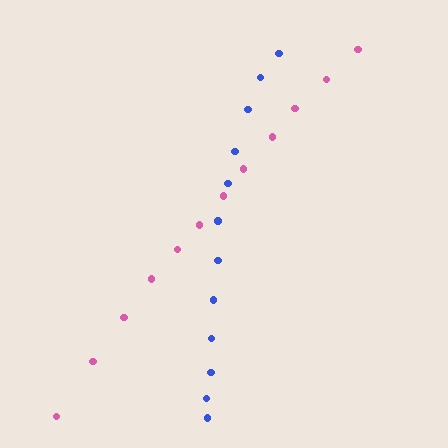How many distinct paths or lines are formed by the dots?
There are 2 distinct paths.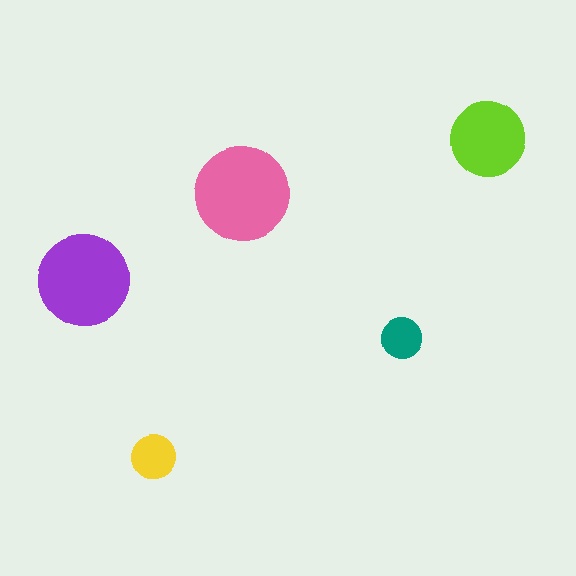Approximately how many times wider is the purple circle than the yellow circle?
About 2 times wider.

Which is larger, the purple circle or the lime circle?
The purple one.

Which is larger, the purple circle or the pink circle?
The pink one.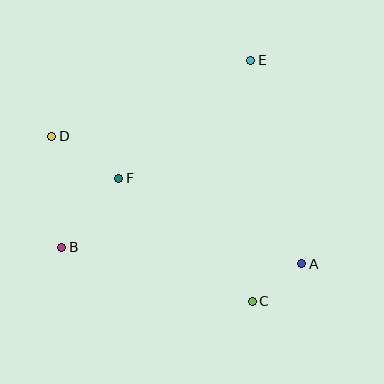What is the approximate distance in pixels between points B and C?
The distance between B and C is approximately 198 pixels.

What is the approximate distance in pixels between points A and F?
The distance between A and F is approximately 202 pixels.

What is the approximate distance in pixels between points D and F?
The distance between D and F is approximately 79 pixels.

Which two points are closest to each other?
Points A and C are closest to each other.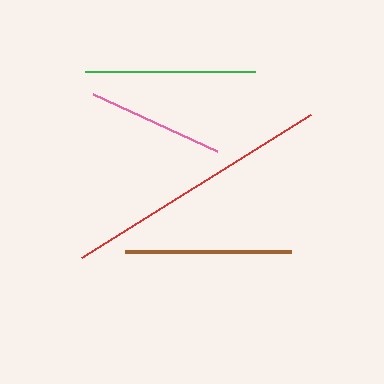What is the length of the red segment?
The red segment is approximately 269 pixels long.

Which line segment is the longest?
The red line is the longest at approximately 269 pixels.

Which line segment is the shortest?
The pink line is the shortest at approximately 136 pixels.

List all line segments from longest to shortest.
From longest to shortest: red, green, brown, pink.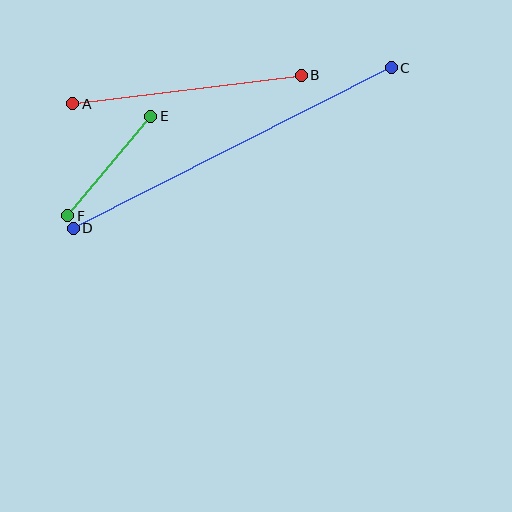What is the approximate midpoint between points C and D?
The midpoint is at approximately (232, 148) pixels.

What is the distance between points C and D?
The distance is approximately 356 pixels.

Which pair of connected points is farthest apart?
Points C and D are farthest apart.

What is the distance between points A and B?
The distance is approximately 230 pixels.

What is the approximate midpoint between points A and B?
The midpoint is at approximately (187, 90) pixels.